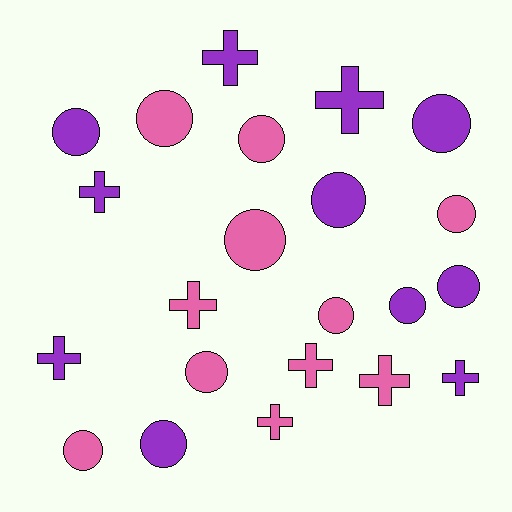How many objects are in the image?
There are 22 objects.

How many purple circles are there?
There are 6 purple circles.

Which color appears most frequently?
Purple, with 11 objects.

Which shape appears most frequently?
Circle, with 13 objects.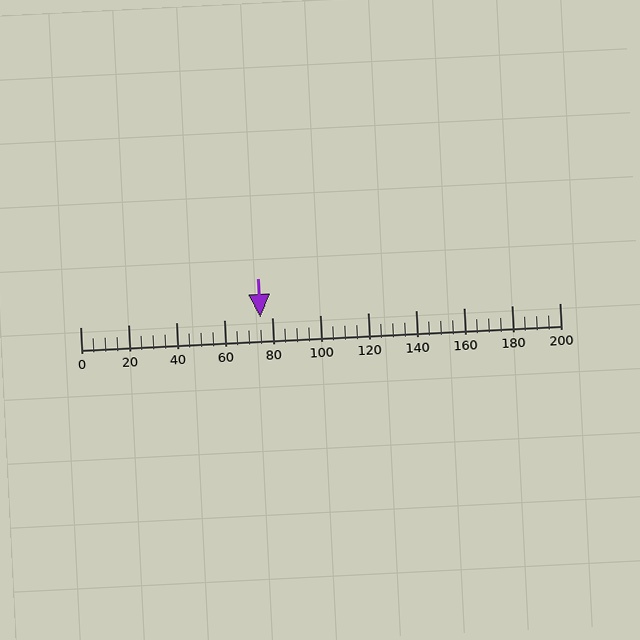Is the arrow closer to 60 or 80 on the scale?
The arrow is closer to 80.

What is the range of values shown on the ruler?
The ruler shows values from 0 to 200.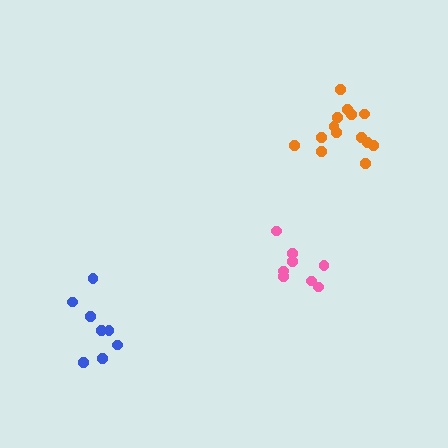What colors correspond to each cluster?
The clusters are colored: orange, pink, blue.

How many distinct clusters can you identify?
There are 3 distinct clusters.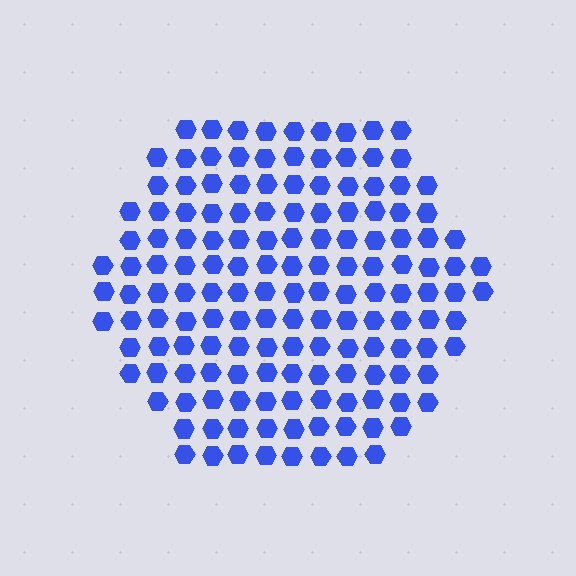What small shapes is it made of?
It is made of small hexagons.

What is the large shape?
The large shape is a hexagon.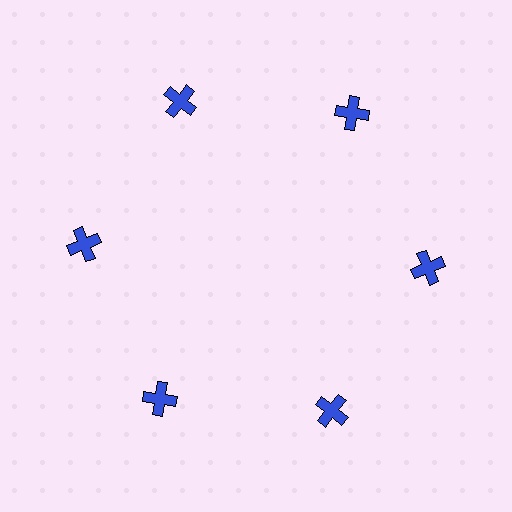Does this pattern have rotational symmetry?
Yes, this pattern has 6-fold rotational symmetry. It looks the same after rotating 60 degrees around the center.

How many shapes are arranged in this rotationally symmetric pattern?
There are 6 shapes, arranged in 6 groups of 1.